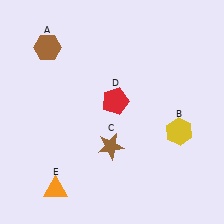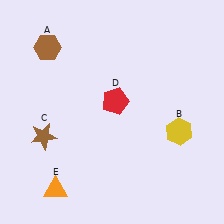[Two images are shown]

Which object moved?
The brown star (C) moved left.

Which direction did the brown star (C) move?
The brown star (C) moved left.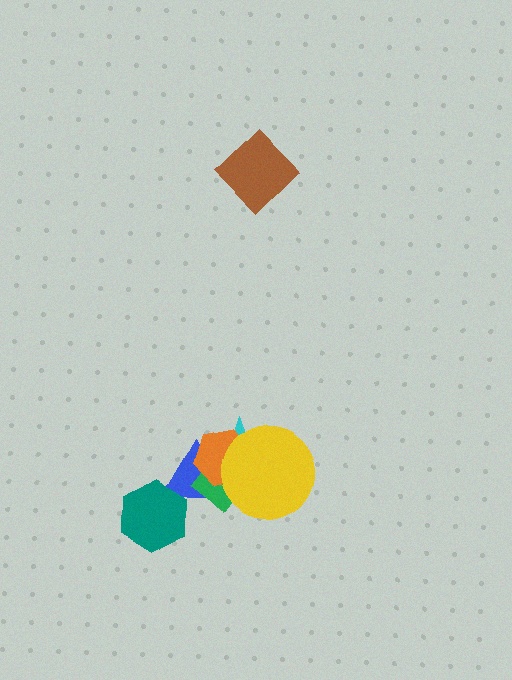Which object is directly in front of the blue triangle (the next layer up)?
The green diamond is directly in front of the blue triangle.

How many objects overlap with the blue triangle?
5 objects overlap with the blue triangle.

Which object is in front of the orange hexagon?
The yellow circle is in front of the orange hexagon.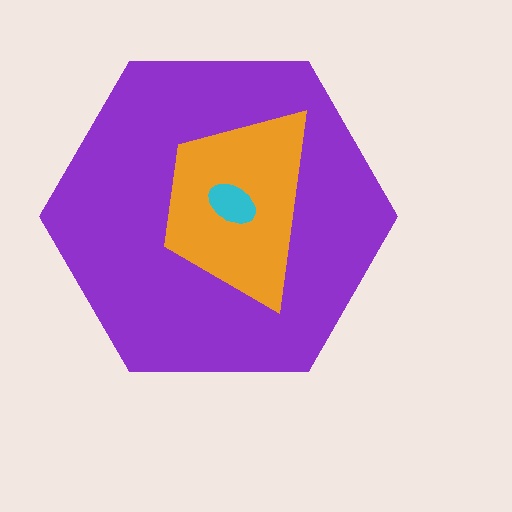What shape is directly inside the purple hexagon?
The orange trapezoid.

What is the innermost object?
The cyan ellipse.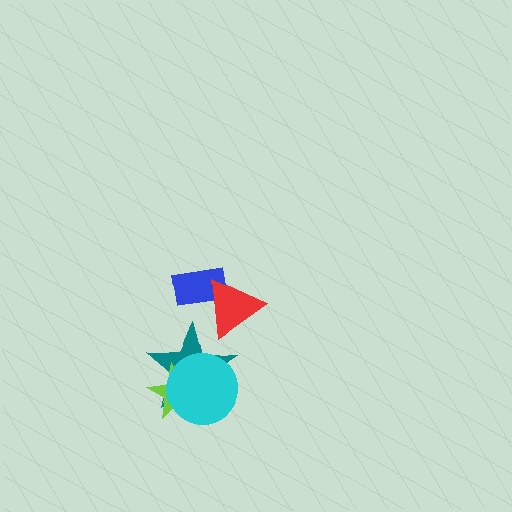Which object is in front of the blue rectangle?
The red triangle is in front of the blue rectangle.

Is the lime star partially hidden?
Yes, it is partially covered by another shape.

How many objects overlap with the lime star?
2 objects overlap with the lime star.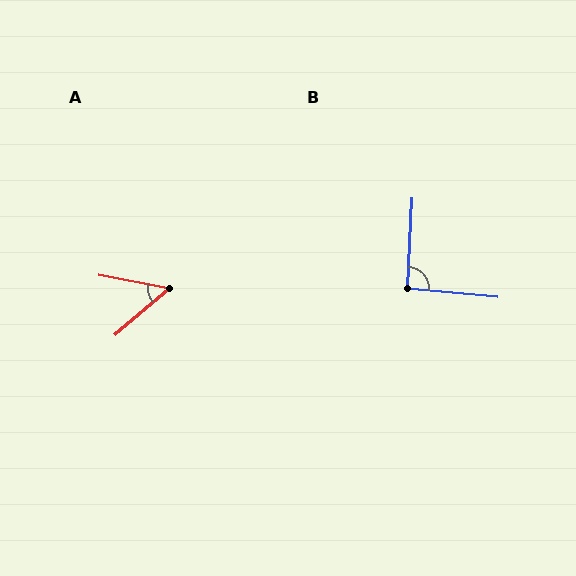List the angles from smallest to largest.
A (52°), B (92°).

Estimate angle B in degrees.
Approximately 92 degrees.